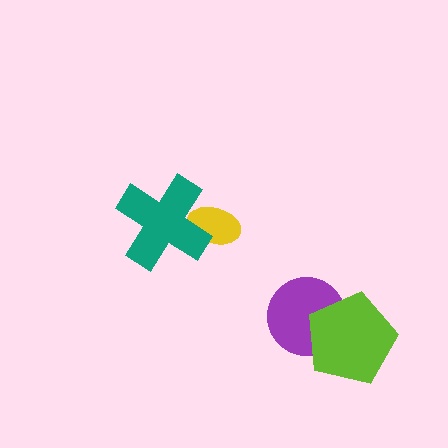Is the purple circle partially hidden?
Yes, it is partially covered by another shape.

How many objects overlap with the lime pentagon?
1 object overlaps with the lime pentagon.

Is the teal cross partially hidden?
No, no other shape covers it.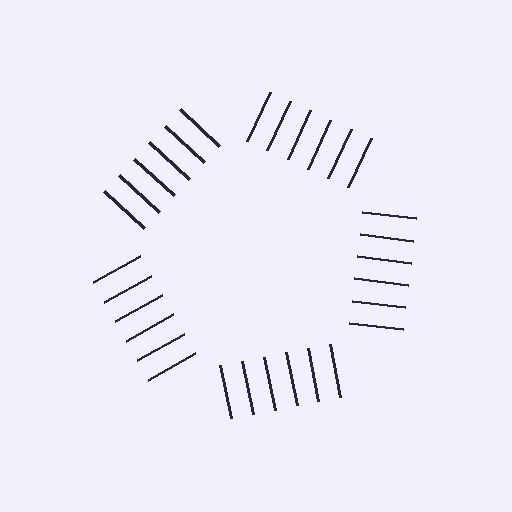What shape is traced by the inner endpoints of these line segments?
An illusory pentagon — the line segments terminate on its edges but no continuous stroke is drawn.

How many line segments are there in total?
30 — 6 along each of the 5 edges.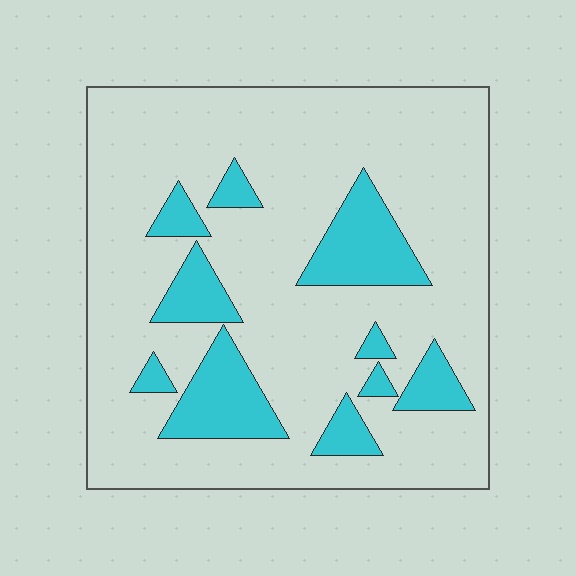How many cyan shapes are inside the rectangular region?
10.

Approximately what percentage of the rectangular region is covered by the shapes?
Approximately 20%.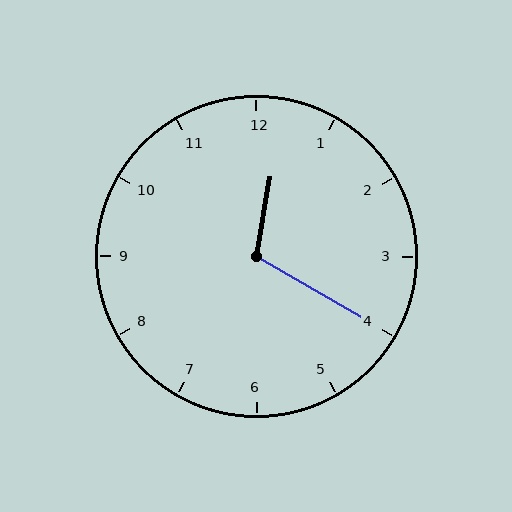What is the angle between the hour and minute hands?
Approximately 110 degrees.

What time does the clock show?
12:20.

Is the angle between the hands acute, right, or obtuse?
It is obtuse.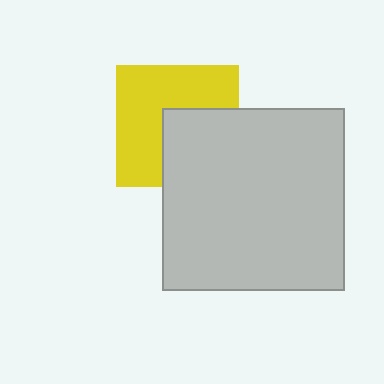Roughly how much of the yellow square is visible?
About half of it is visible (roughly 59%).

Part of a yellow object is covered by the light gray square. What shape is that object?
It is a square.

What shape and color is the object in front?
The object in front is a light gray square.